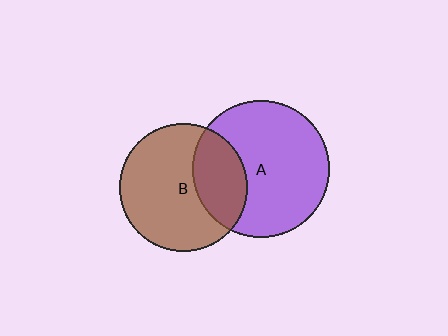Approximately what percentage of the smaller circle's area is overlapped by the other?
Approximately 30%.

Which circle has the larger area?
Circle A (purple).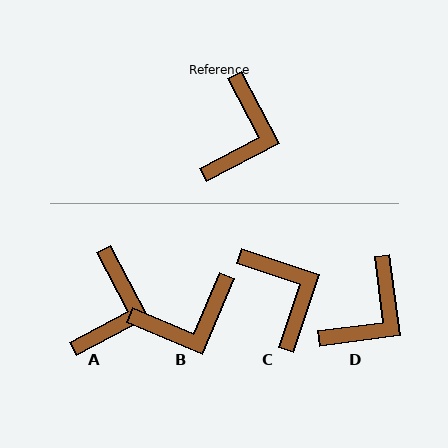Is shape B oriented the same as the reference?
No, it is off by about 51 degrees.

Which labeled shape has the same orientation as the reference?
A.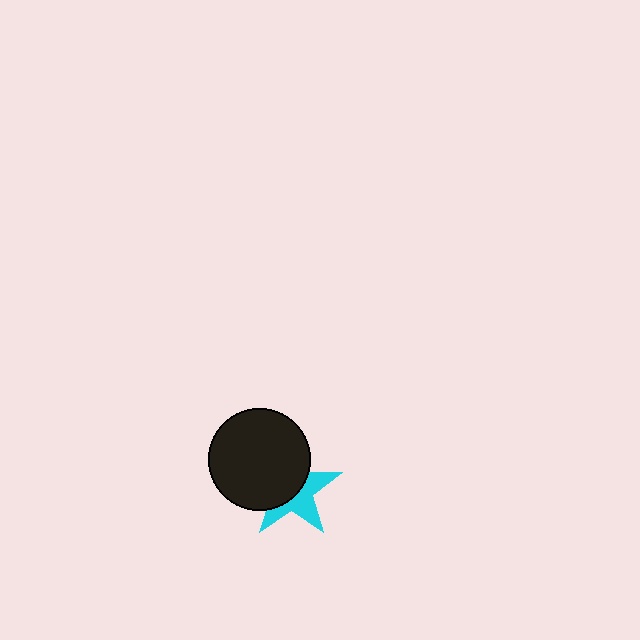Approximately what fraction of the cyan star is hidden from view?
Roughly 54% of the cyan star is hidden behind the black circle.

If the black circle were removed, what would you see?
You would see the complete cyan star.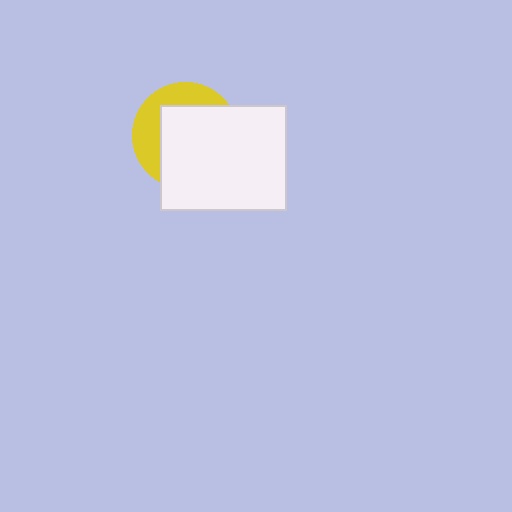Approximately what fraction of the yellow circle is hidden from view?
Roughly 65% of the yellow circle is hidden behind the white rectangle.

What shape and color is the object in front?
The object in front is a white rectangle.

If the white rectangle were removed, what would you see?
You would see the complete yellow circle.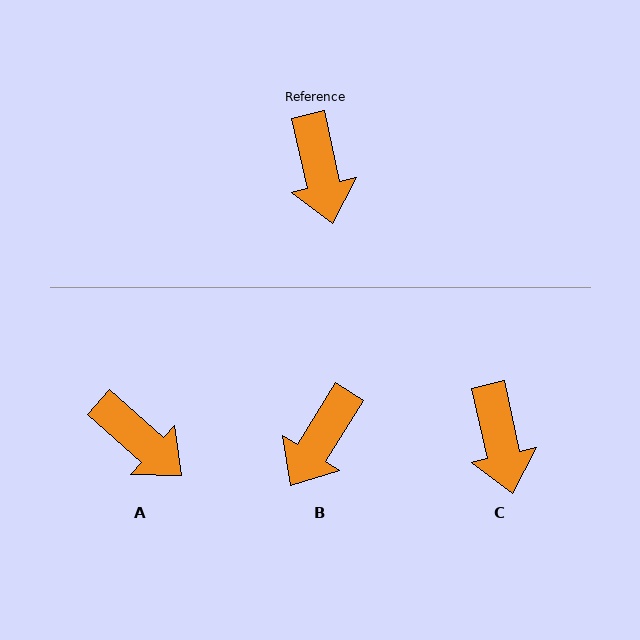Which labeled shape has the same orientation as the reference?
C.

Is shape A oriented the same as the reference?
No, it is off by about 36 degrees.